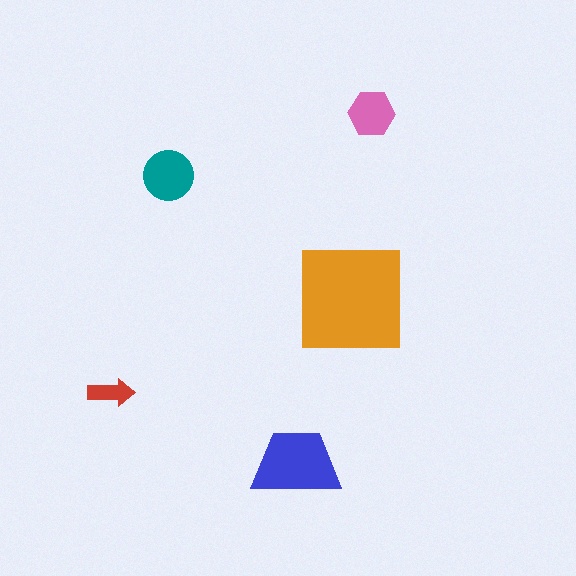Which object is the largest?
The orange square.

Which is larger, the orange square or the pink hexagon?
The orange square.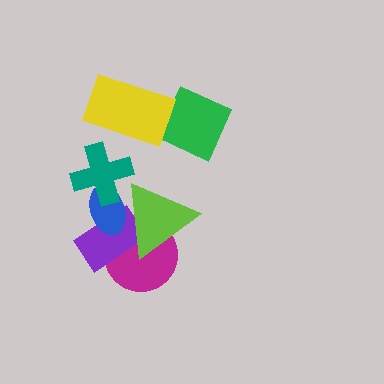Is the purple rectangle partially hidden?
Yes, it is partially covered by another shape.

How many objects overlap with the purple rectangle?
3 objects overlap with the purple rectangle.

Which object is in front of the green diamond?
The yellow rectangle is in front of the green diamond.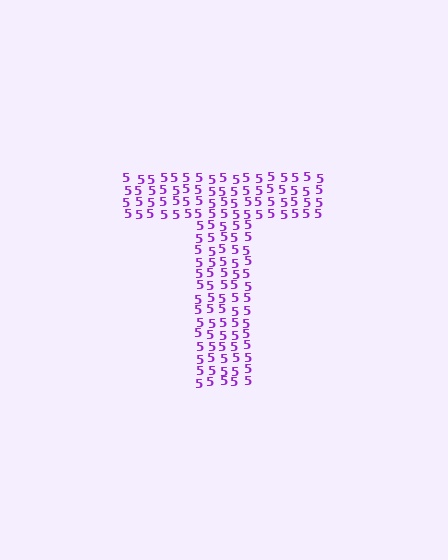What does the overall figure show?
The overall figure shows the letter T.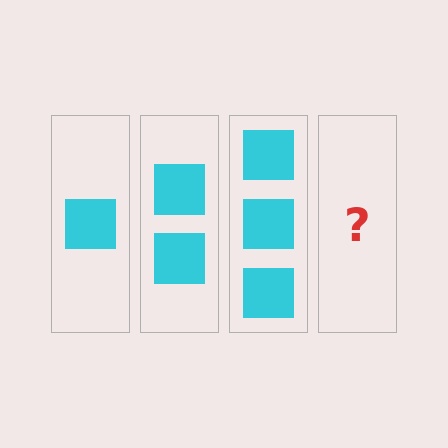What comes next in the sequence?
The next element should be 4 squares.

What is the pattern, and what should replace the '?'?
The pattern is that each step adds one more square. The '?' should be 4 squares.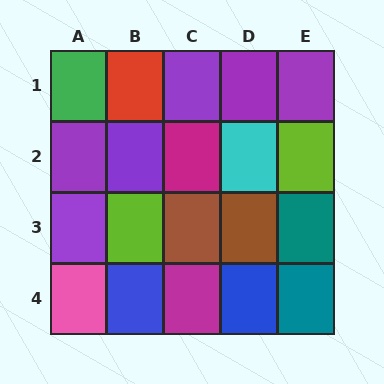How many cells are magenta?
2 cells are magenta.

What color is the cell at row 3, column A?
Purple.